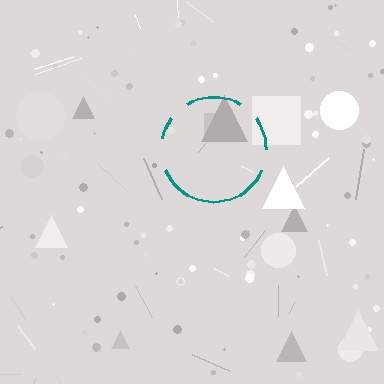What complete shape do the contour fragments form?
The contour fragments form a circle.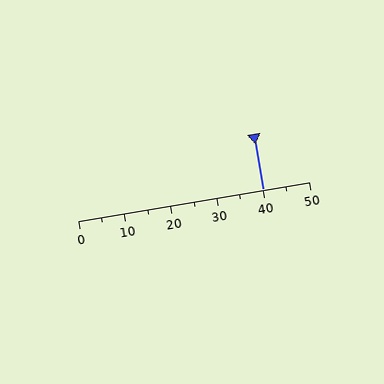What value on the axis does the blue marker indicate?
The marker indicates approximately 40.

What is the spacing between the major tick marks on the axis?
The major ticks are spaced 10 apart.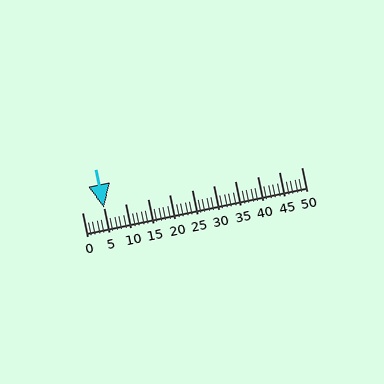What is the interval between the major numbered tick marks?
The major tick marks are spaced 5 units apart.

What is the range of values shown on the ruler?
The ruler shows values from 0 to 50.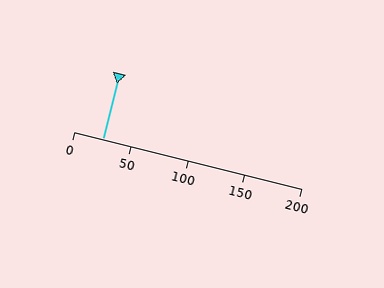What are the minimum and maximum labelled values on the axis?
The axis runs from 0 to 200.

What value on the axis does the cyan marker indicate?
The marker indicates approximately 25.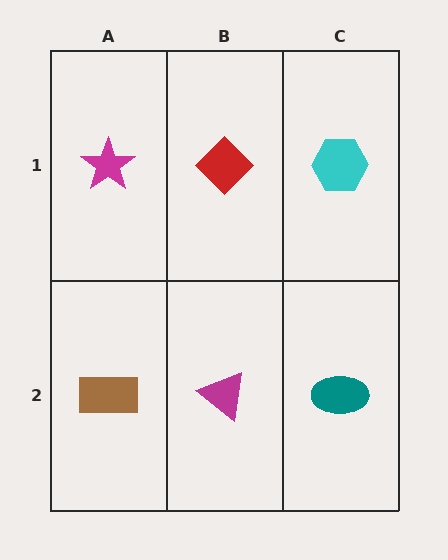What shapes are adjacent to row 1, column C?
A teal ellipse (row 2, column C), a red diamond (row 1, column B).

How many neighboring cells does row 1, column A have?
2.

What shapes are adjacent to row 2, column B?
A red diamond (row 1, column B), a brown rectangle (row 2, column A), a teal ellipse (row 2, column C).